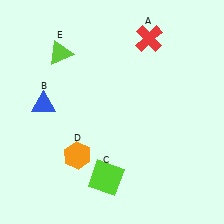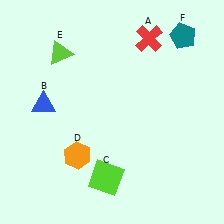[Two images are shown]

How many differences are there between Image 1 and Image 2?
There is 1 difference between the two images.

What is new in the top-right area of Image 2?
A teal pentagon (F) was added in the top-right area of Image 2.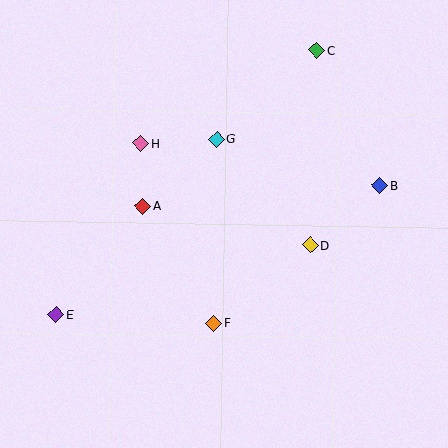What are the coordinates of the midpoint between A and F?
The midpoint between A and F is at (179, 264).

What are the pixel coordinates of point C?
Point C is at (317, 50).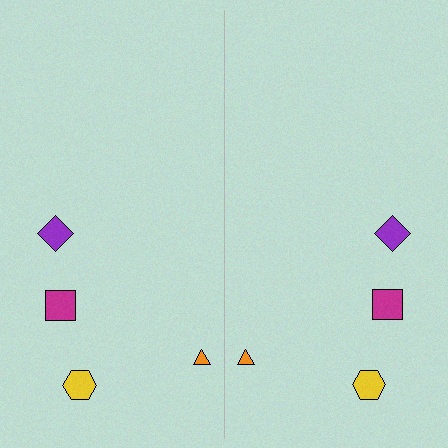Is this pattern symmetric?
Yes, this pattern has bilateral (reflection) symmetry.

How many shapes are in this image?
There are 8 shapes in this image.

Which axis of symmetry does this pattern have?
The pattern has a vertical axis of symmetry running through the center of the image.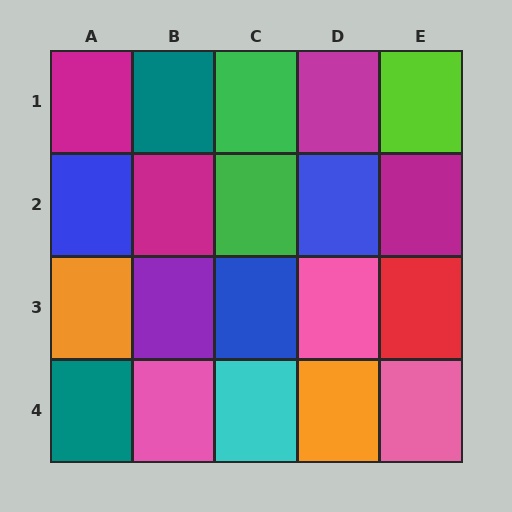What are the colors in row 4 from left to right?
Teal, pink, cyan, orange, pink.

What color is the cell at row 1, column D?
Magenta.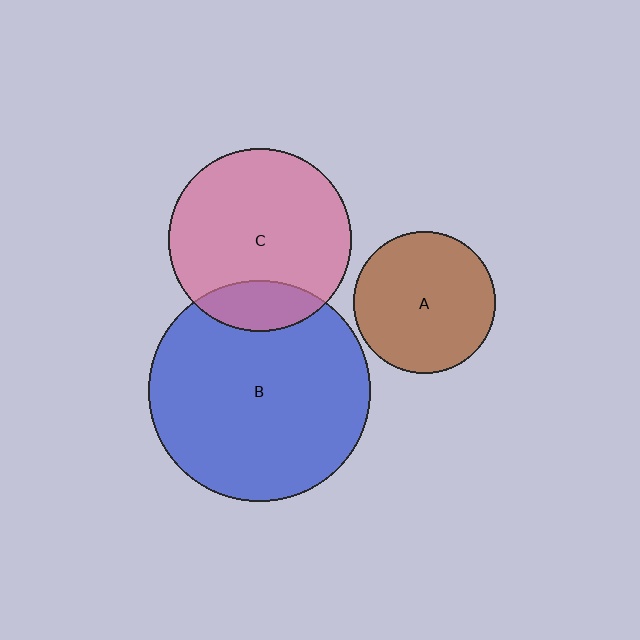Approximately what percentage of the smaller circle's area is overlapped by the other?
Approximately 20%.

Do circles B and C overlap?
Yes.